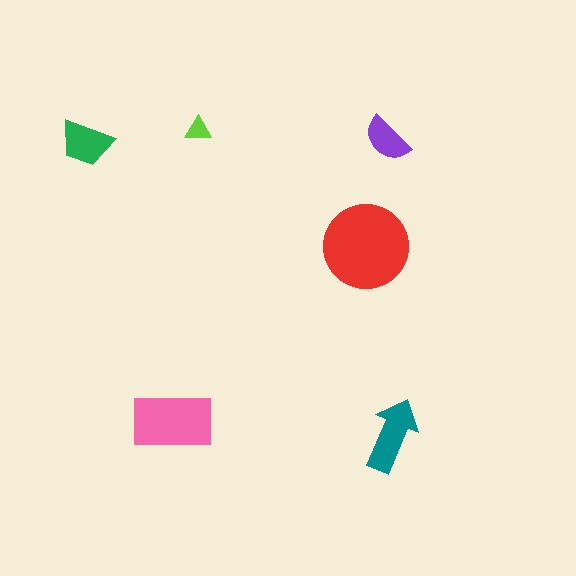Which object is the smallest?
The lime triangle.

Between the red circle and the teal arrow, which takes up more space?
The red circle.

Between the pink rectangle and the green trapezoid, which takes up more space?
The pink rectangle.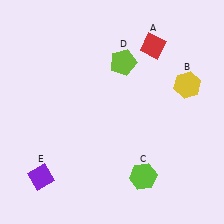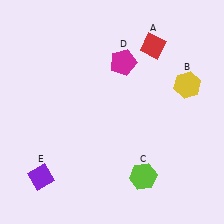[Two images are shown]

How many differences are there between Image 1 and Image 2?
There is 1 difference between the two images.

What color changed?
The pentagon (D) changed from lime in Image 1 to magenta in Image 2.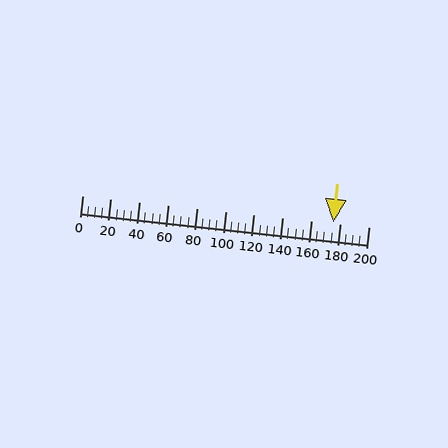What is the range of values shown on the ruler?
The ruler shows values from 0 to 200.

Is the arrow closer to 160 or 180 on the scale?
The arrow is closer to 180.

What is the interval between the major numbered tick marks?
The major tick marks are spaced 20 units apart.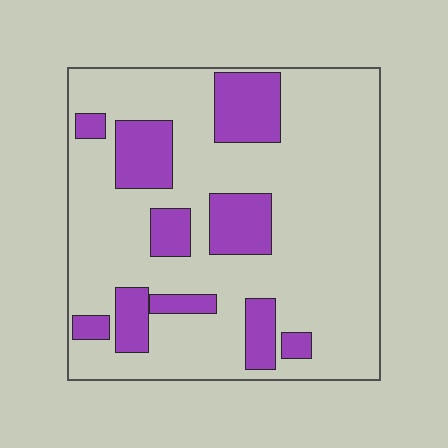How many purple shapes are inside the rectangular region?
10.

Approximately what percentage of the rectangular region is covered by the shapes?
Approximately 25%.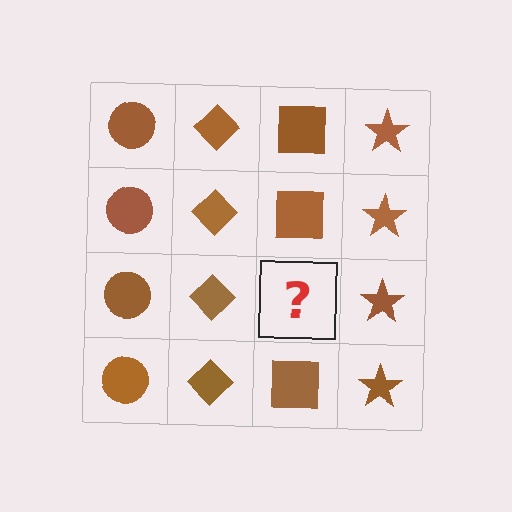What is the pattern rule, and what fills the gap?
The rule is that each column has a consistent shape. The gap should be filled with a brown square.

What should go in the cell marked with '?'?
The missing cell should contain a brown square.